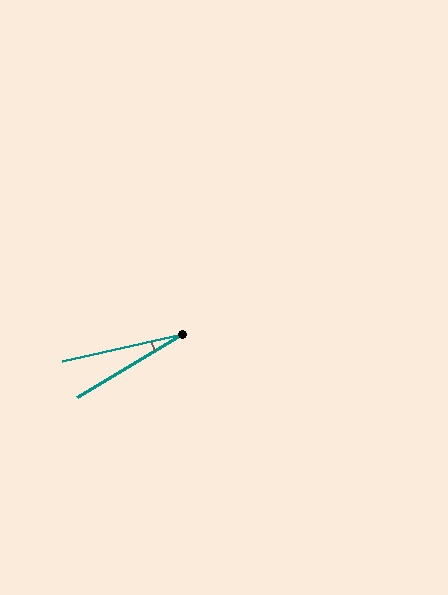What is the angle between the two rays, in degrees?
Approximately 18 degrees.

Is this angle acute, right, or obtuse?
It is acute.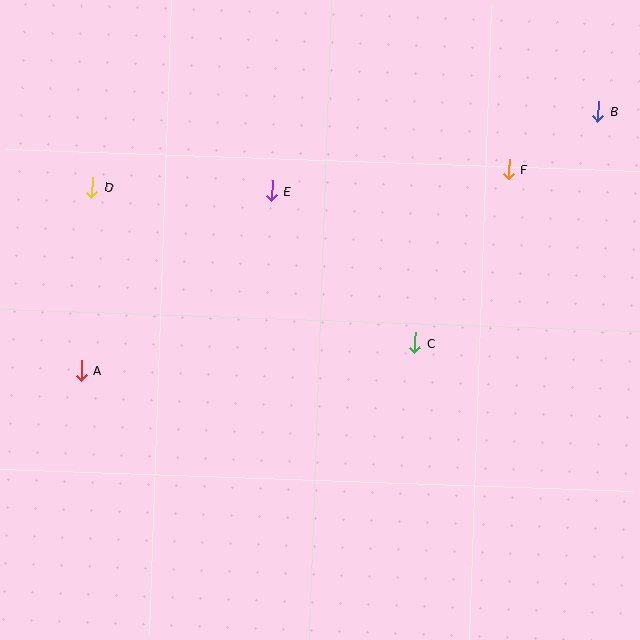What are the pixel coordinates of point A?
Point A is at (81, 371).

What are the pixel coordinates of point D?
Point D is at (92, 187).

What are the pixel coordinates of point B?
Point B is at (598, 111).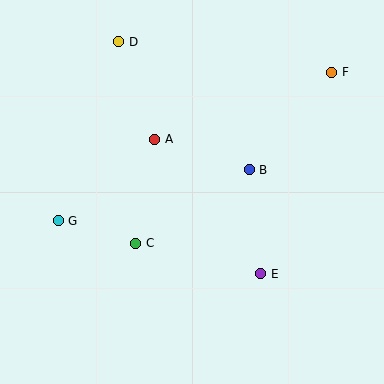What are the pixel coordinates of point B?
Point B is at (249, 170).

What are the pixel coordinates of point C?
Point C is at (136, 243).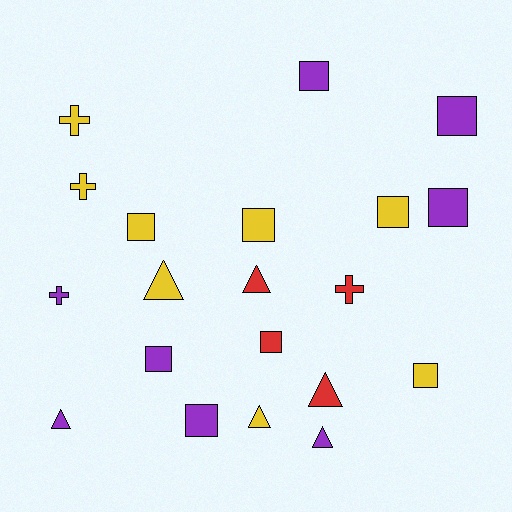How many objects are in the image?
There are 20 objects.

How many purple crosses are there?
There is 1 purple cross.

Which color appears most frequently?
Yellow, with 8 objects.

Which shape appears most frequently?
Square, with 10 objects.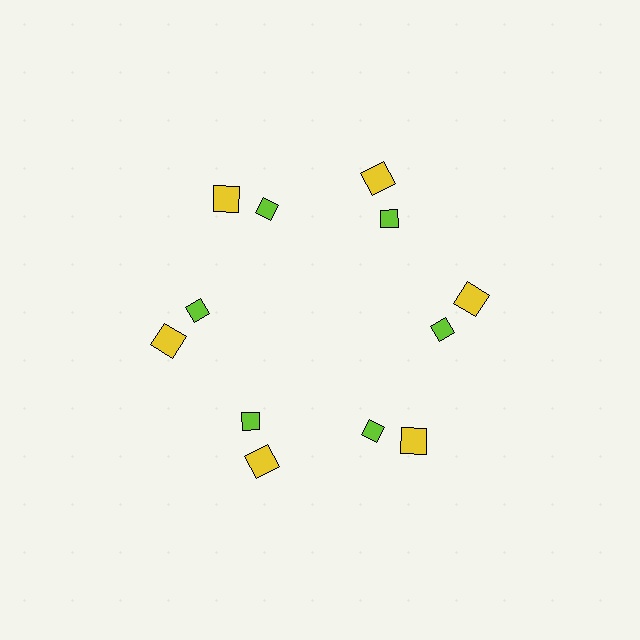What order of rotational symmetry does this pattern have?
This pattern has 6-fold rotational symmetry.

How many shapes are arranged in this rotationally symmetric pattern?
There are 12 shapes, arranged in 6 groups of 2.